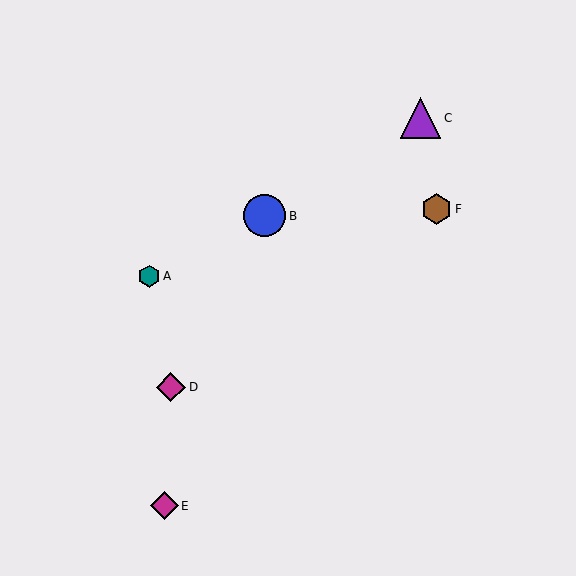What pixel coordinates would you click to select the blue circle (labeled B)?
Click at (265, 216) to select the blue circle B.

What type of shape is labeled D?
Shape D is a magenta diamond.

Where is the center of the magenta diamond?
The center of the magenta diamond is at (171, 387).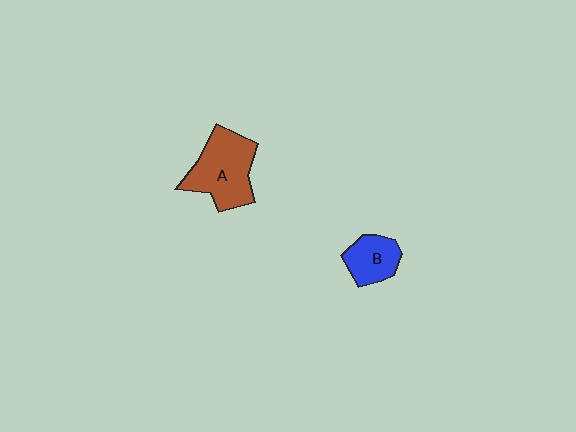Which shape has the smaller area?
Shape B (blue).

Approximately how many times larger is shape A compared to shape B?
Approximately 1.8 times.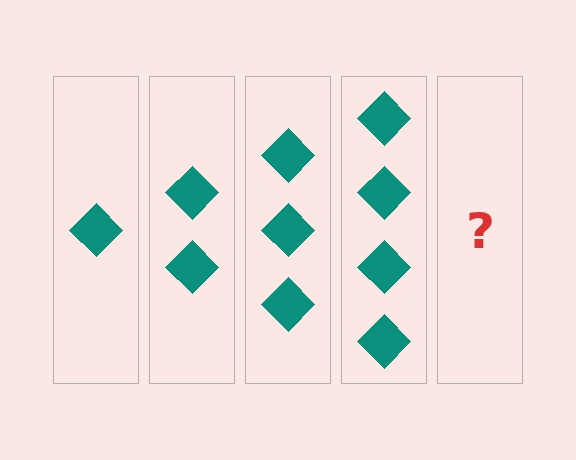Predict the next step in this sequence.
The next step is 5 diamonds.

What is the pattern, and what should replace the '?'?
The pattern is that each step adds one more diamond. The '?' should be 5 diamonds.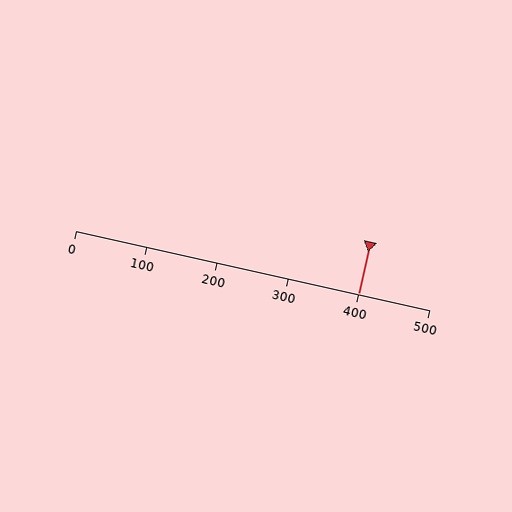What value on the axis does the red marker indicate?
The marker indicates approximately 400.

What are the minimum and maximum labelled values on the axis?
The axis runs from 0 to 500.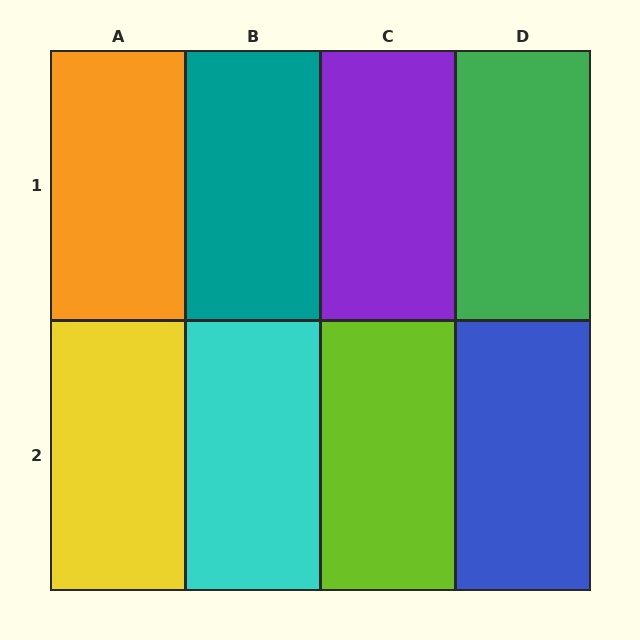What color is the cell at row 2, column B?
Cyan.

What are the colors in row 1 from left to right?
Orange, teal, purple, green.